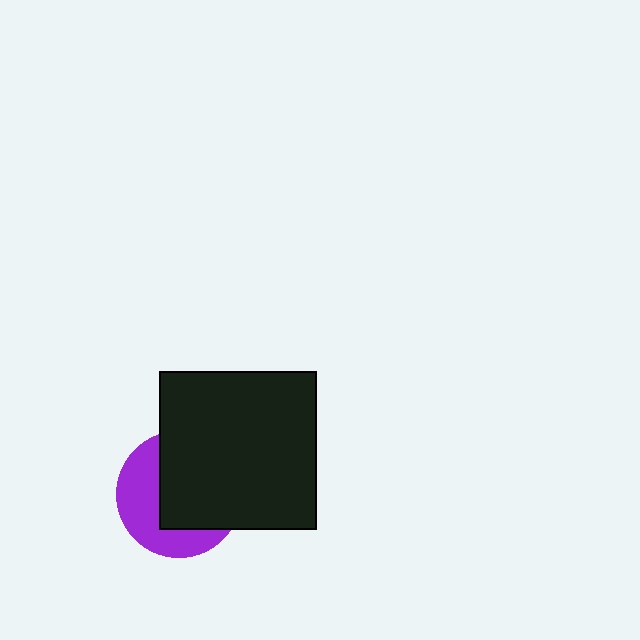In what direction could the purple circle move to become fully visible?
The purple circle could move left. That would shift it out from behind the black square entirely.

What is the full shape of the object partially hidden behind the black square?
The partially hidden object is a purple circle.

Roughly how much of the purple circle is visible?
A small part of it is visible (roughly 43%).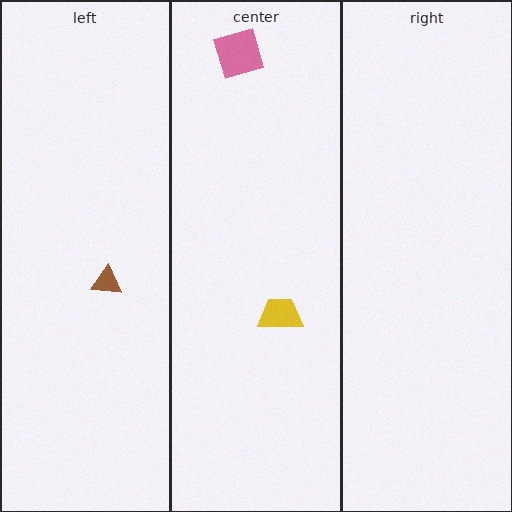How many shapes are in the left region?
1.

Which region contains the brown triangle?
The left region.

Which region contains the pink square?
The center region.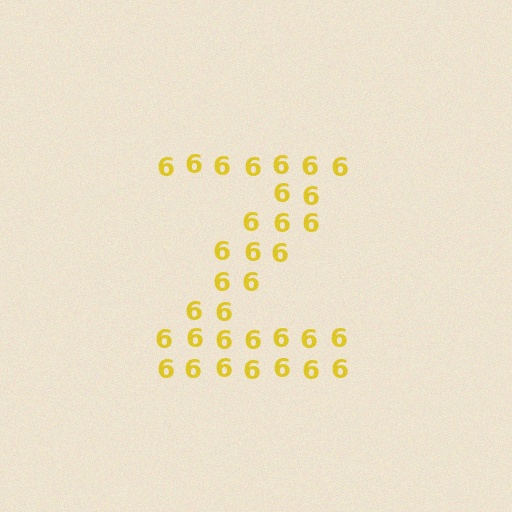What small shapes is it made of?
It is made of small digit 6's.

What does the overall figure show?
The overall figure shows the letter Z.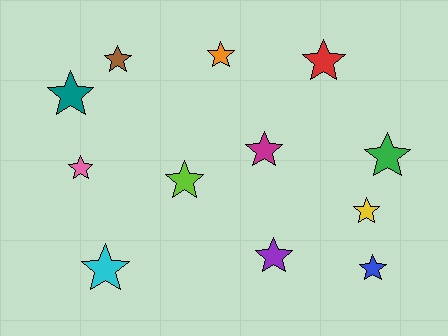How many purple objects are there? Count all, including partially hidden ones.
There is 1 purple object.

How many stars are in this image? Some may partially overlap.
There are 12 stars.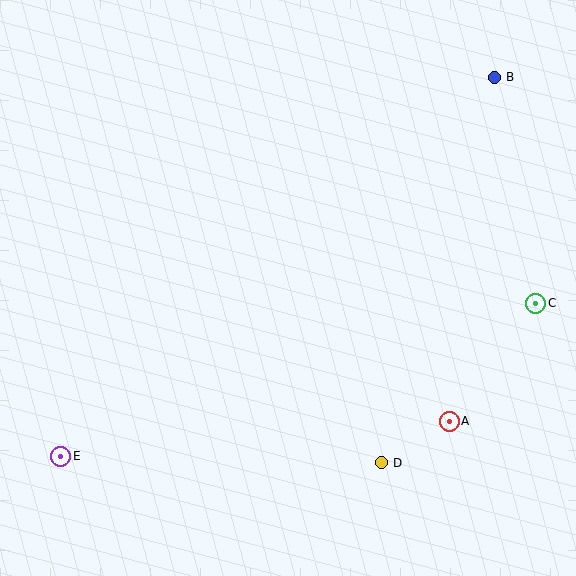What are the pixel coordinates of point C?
Point C is at (536, 303).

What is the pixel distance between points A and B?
The distance between A and B is 347 pixels.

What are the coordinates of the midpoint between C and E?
The midpoint between C and E is at (298, 380).